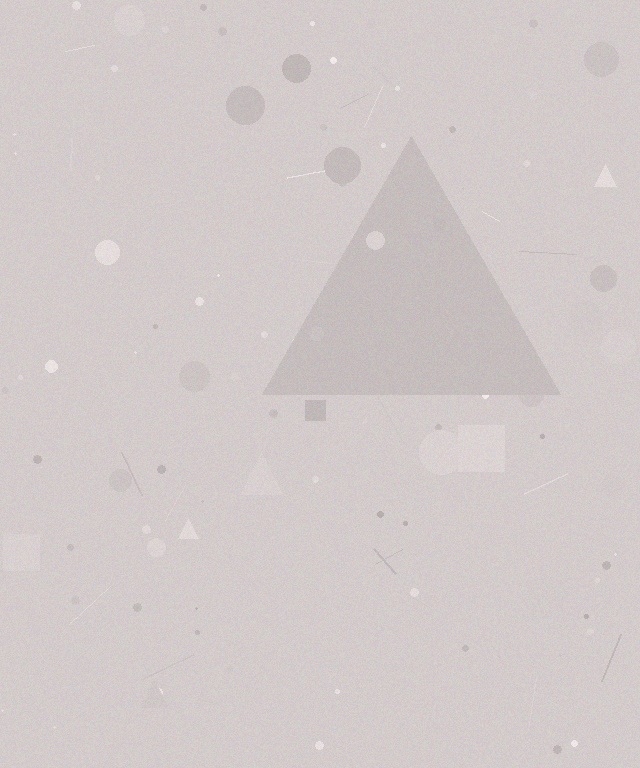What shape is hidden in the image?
A triangle is hidden in the image.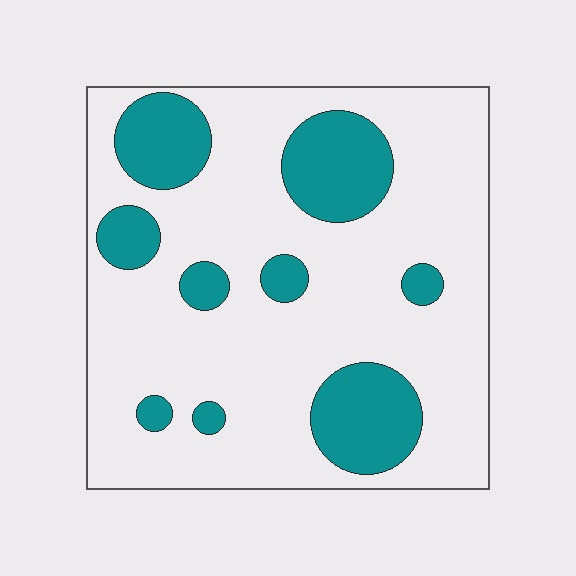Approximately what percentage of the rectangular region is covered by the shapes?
Approximately 25%.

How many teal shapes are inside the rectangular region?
9.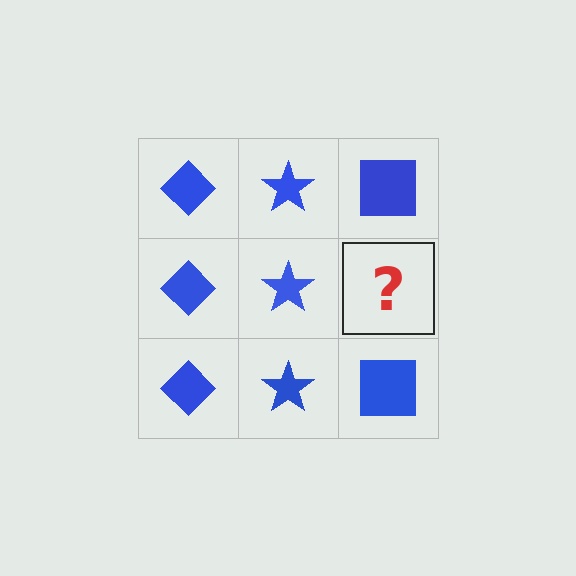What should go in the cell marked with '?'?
The missing cell should contain a blue square.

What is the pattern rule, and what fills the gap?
The rule is that each column has a consistent shape. The gap should be filled with a blue square.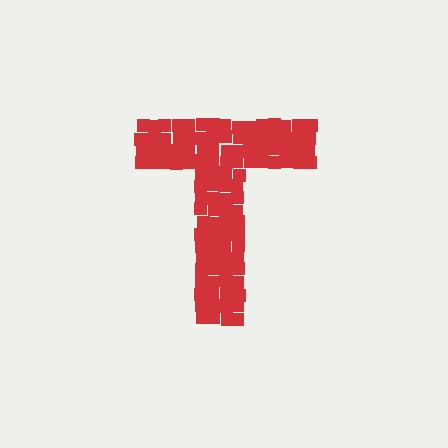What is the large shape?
The large shape is the letter T.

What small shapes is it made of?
It is made of small squares.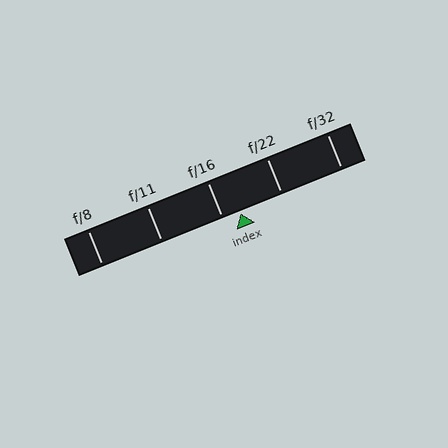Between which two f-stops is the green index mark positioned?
The index mark is between f/16 and f/22.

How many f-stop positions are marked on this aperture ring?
There are 5 f-stop positions marked.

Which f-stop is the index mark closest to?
The index mark is closest to f/16.